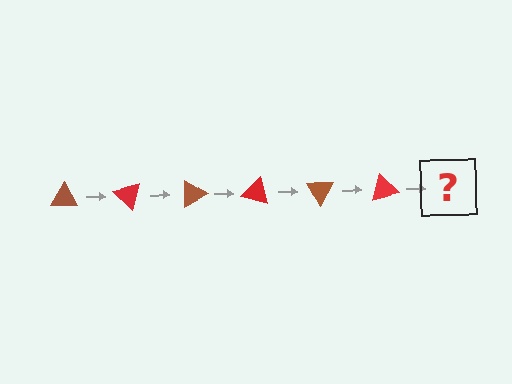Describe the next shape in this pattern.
It should be a brown triangle, rotated 270 degrees from the start.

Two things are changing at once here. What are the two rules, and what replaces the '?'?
The two rules are that it rotates 45 degrees each step and the color cycles through brown and red. The '?' should be a brown triangle, rotated 270 degrees from the start.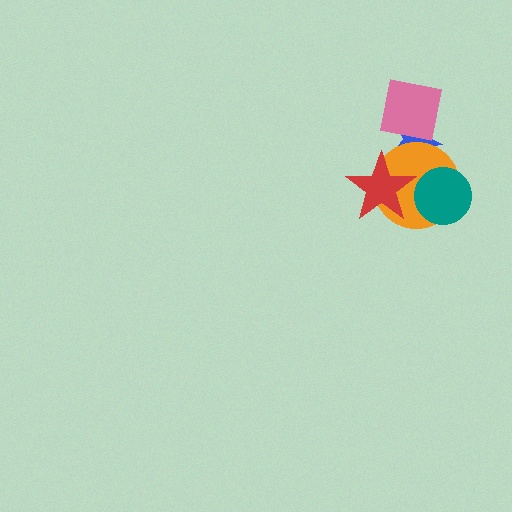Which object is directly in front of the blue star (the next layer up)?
The orange circle is directly in front of the blue star.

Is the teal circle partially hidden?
No, no other shape covers it.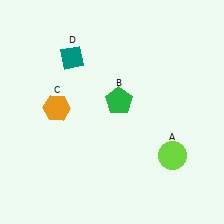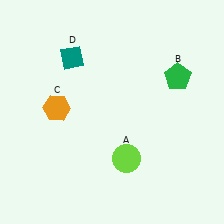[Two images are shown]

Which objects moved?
The objects that moved are: the lime circle (A), the green pentagon (B).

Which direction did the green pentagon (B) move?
The green pentagon (B) moved right.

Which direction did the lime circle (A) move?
The lime circle (A) moved left.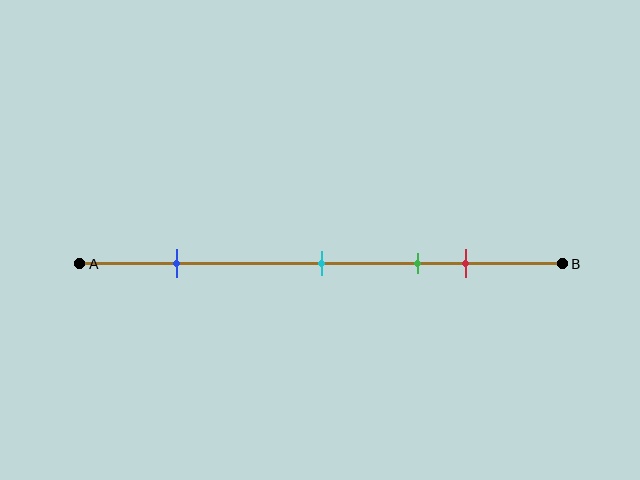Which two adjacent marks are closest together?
The green and red marks are the closest adjacent pair.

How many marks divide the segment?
There are 4 marks dividing the segment.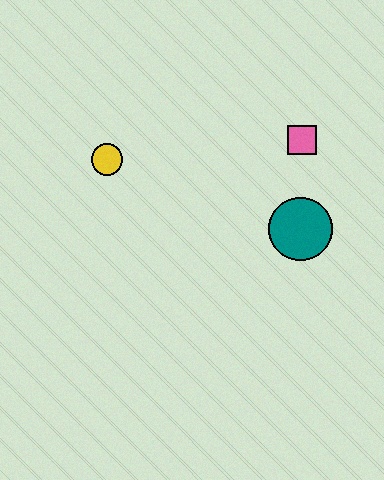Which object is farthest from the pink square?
The yellow circle is farthest from the pink square.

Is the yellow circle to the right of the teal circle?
No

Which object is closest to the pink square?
The teal circle is closest to the pink square.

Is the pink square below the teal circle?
No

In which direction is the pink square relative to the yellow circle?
The pink square is to the right of the yellow circle.